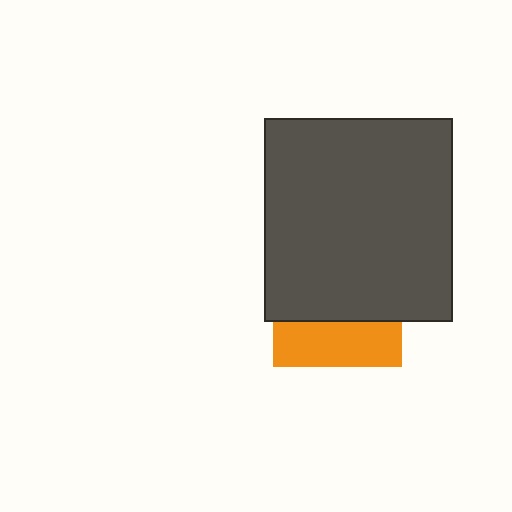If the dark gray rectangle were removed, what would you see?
You would see the complete orange square.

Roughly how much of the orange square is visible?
A small part of it is visible (roughly 35%).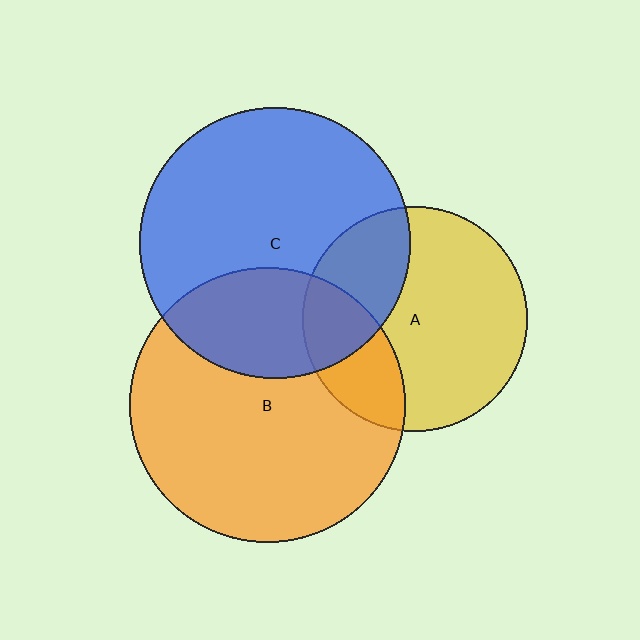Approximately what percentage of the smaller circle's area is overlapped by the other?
Approximately 25%.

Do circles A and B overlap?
Yes.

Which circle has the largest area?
Circle B (orange).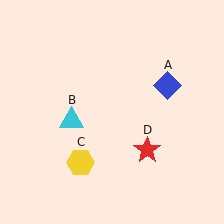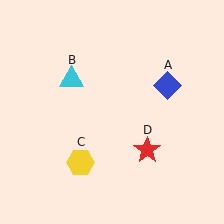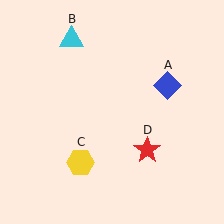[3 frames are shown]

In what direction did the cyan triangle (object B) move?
The cyan triangle (object B) moved up.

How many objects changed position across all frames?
1 object changed position: cyan triangle (object B).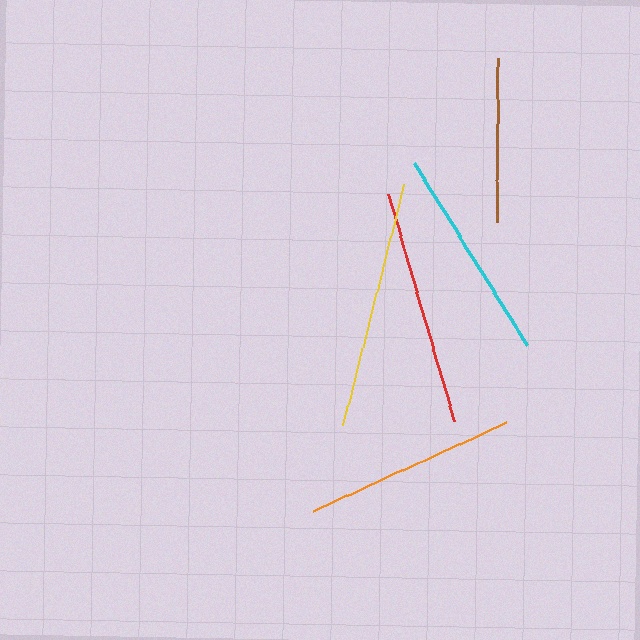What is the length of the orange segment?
The orange segment is approximately 213 pixels long.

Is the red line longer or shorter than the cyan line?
The red line is longer than the cyan line.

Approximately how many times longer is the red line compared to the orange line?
The red line is approximately 1.1 times the length of the orange line.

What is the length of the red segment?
The red segment is approximately 237 pixels long.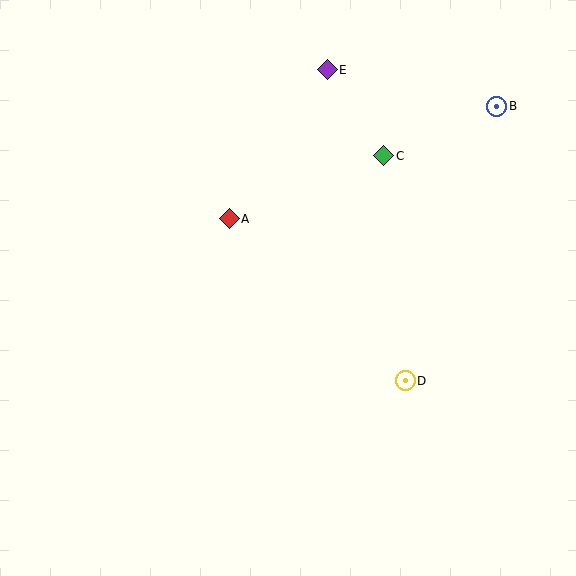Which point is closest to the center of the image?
Point A at (229, 219) is closest to the center.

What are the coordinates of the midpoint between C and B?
The midpoint between C and B is at (440, 131).